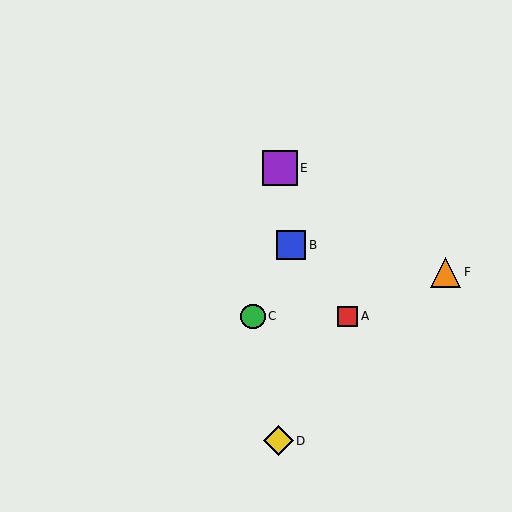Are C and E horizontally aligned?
No, C is at y≈316 and E is at y≈168.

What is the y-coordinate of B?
Object B is at y≈245.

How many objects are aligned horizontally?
2 objects (A, C) are aligned horizontally.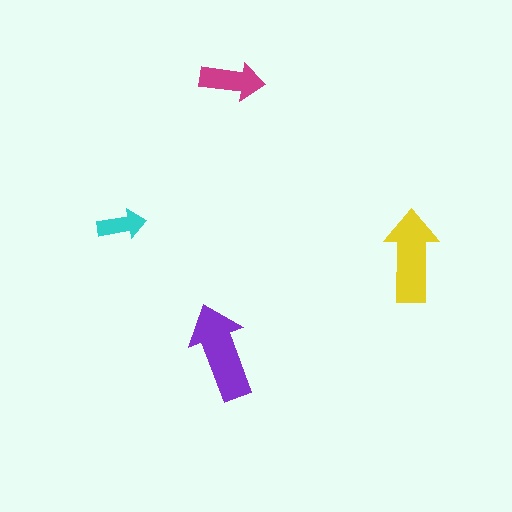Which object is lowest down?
The purple arrow is bottommost.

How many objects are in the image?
There are 4 objects in the image.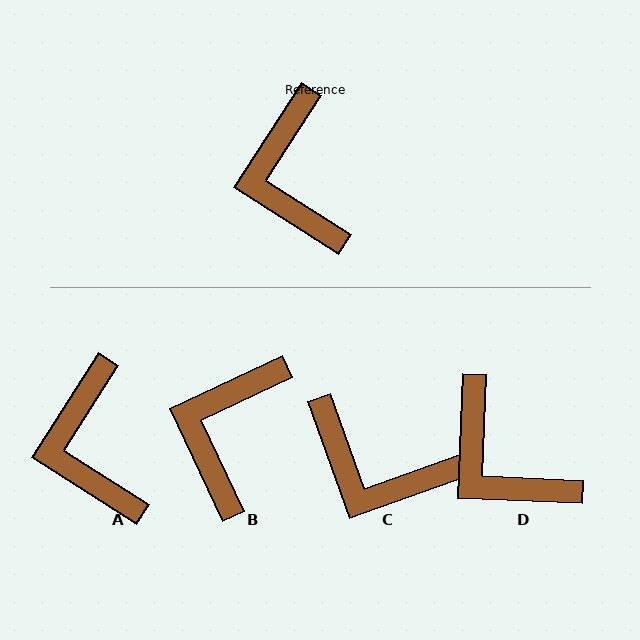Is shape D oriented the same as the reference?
No, it is off by about 30 degrees.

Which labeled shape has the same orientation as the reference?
A.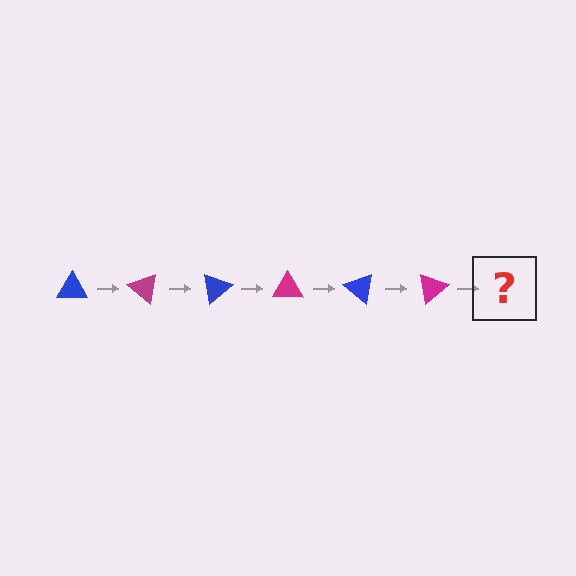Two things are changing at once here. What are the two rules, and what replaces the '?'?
The two rules are that it rotates 40 degrees each step and the color cycles through blue and magenta. The '?' should be a blue triangle, rotated 240 degrees from the start.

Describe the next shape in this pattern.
It should be a blue triangle, rotated 240 degrees from the start.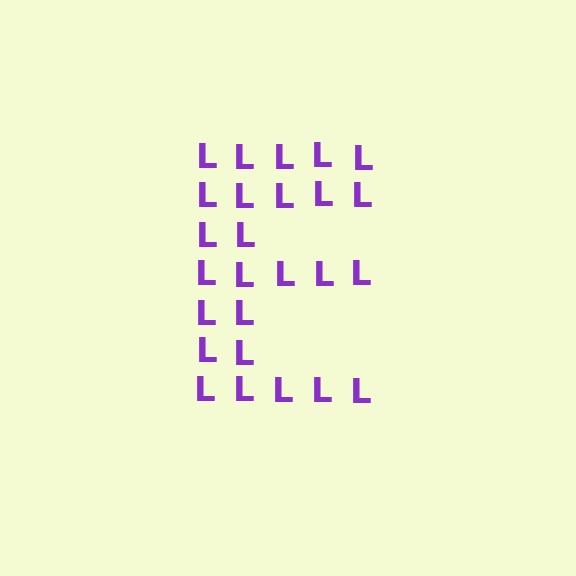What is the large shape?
The large shape is the letter E.